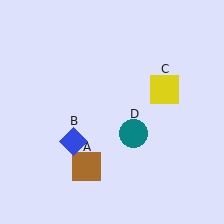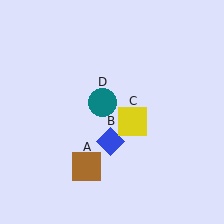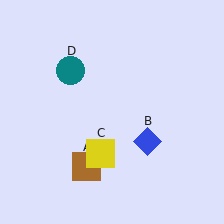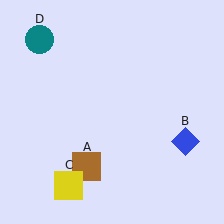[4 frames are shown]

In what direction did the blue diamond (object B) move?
The blue diamond (object B) moved right.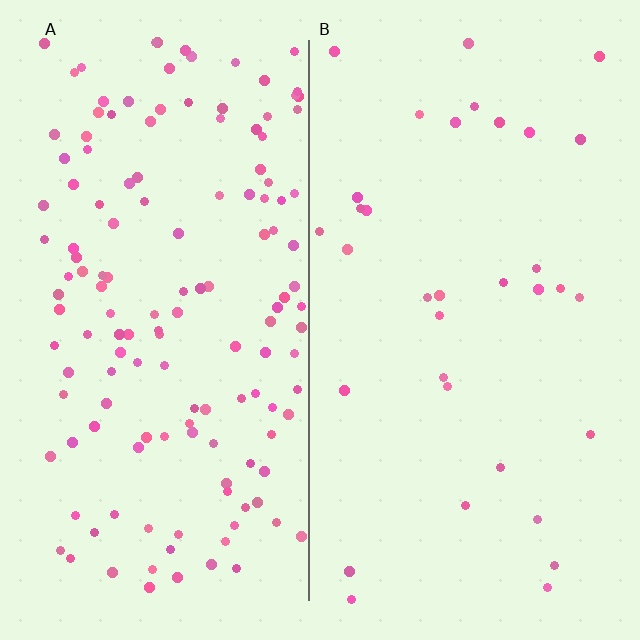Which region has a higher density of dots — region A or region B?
A (the left).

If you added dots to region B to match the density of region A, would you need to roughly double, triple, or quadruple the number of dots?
Approximately quadruple.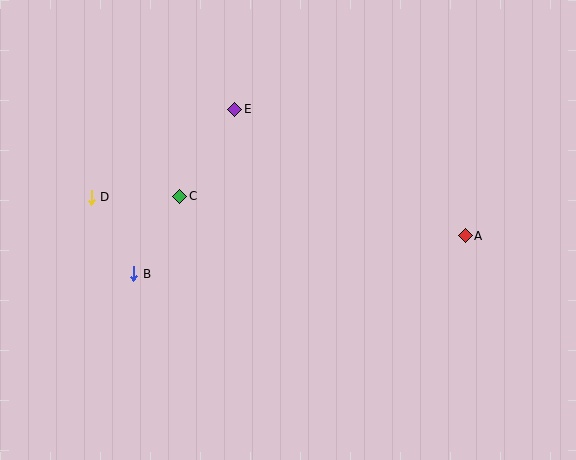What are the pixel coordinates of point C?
Point C is at (180, 196).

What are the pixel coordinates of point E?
Point E is at (235, 109).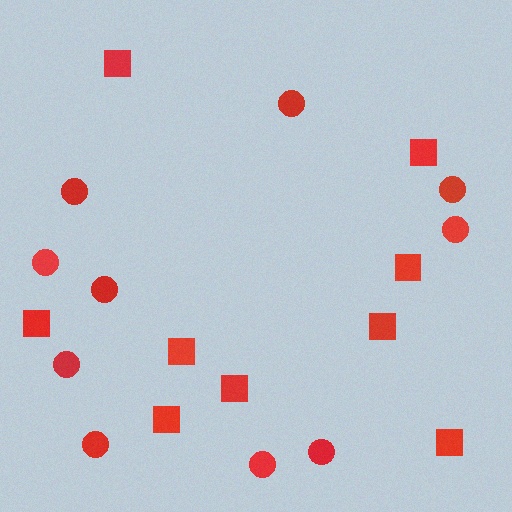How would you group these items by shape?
There are 2 groups: one group of circles (10) and one group of squares (9).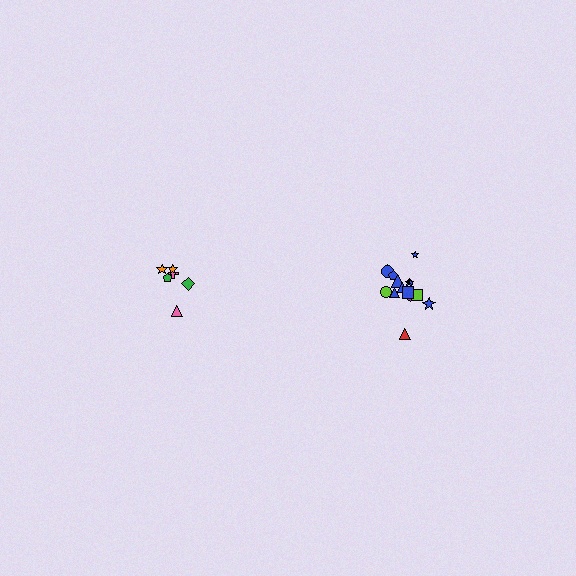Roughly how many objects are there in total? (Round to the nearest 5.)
Roughly 20 objects in total.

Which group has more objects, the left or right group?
The right group.